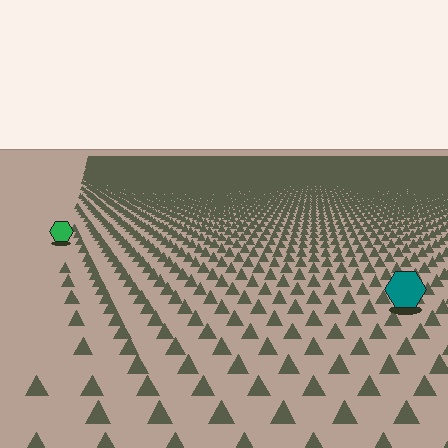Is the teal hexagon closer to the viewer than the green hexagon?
Yes. The teal hexagon is closer — you can tell from the texture gradient: the ground texture is coarser near it.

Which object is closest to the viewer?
The teal hexagon is closest. The texture marks near it are larger and more spread out.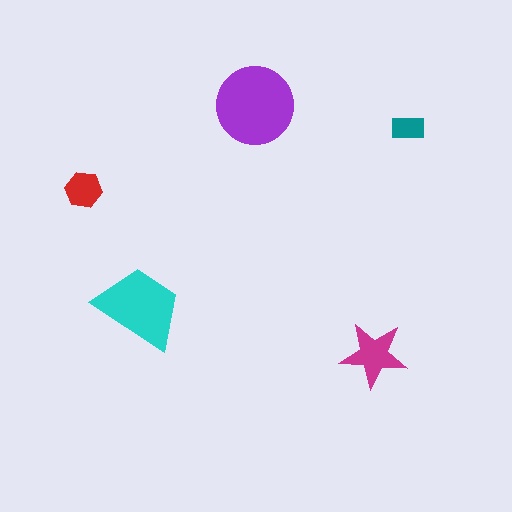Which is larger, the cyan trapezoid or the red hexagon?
The cyan trapezoid.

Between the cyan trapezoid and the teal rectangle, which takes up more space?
The cyan trapezoid.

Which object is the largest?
The purple circle.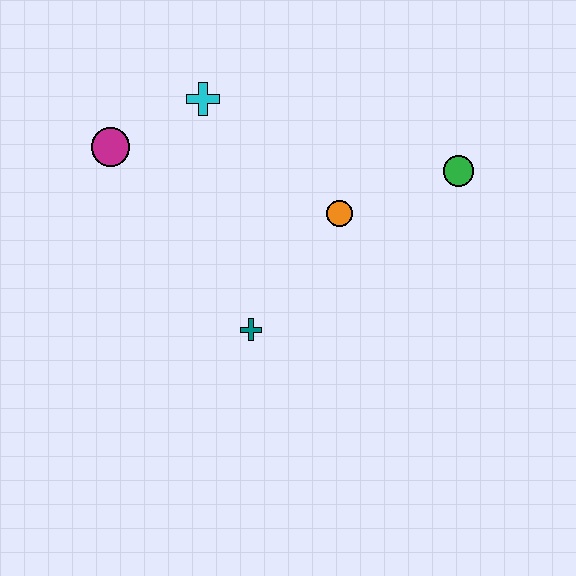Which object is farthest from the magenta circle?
The green circle is farthest from the magenta circle.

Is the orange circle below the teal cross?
No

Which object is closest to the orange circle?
The green circle is closest to the orange circle.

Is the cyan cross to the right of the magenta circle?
Yes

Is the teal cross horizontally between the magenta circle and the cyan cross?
No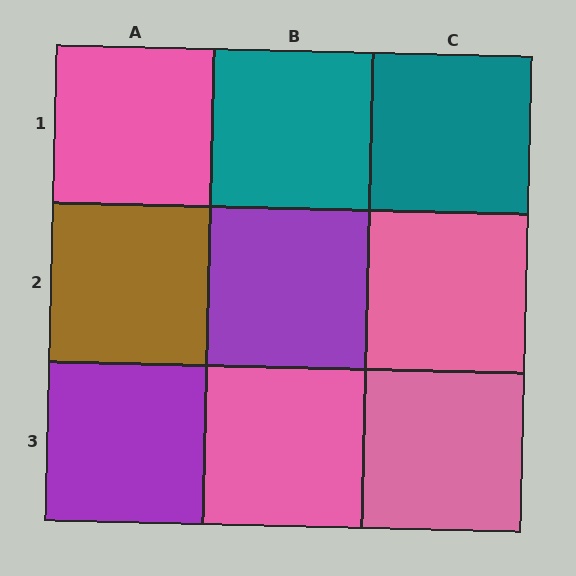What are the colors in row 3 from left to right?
Purple, pink, pink.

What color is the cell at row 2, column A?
Brown.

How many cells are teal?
2 cells are teal.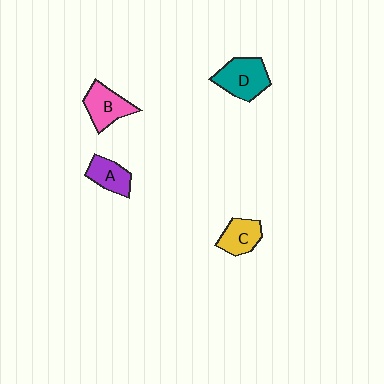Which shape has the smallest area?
Shape A (purple).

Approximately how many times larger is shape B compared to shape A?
Approximately 1.3 times.